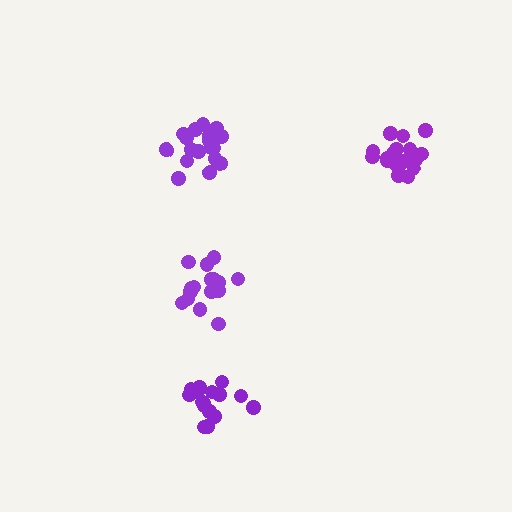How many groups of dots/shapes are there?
There are 4 groups.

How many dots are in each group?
Group 1: 16 dots, Group 2: 20 dots, Group 3: 19 dots, Group 4: 16 dots (71 total).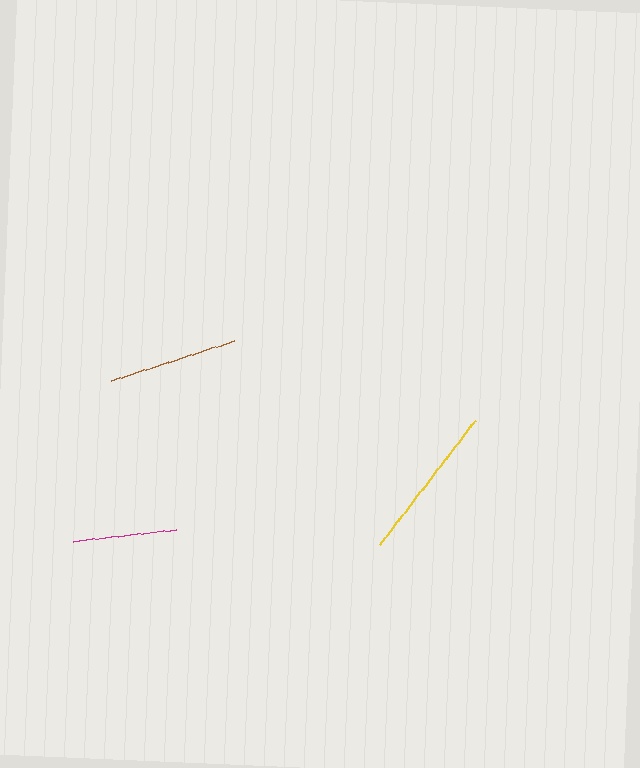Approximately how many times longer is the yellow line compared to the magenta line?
The yellow line is approximately 1.5 times the length of the magenta line.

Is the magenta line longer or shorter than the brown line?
The brown line is longer than the magenta line.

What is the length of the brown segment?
The brown segment is approximately 129 pixels long.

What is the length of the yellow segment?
The yellow segment is approximately 157 pixels long.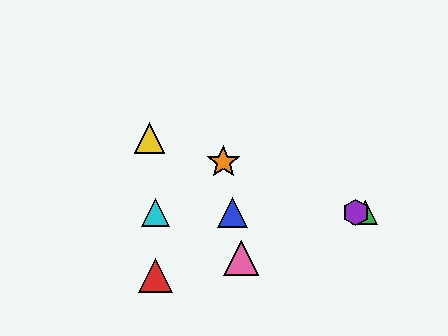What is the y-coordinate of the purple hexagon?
The purple hexagon is at y≈212.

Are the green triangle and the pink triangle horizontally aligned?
No, the green triangle is at y≈212 and the pink triangle is at y≈258.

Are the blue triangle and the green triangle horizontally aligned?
Yes, both are at y≈212.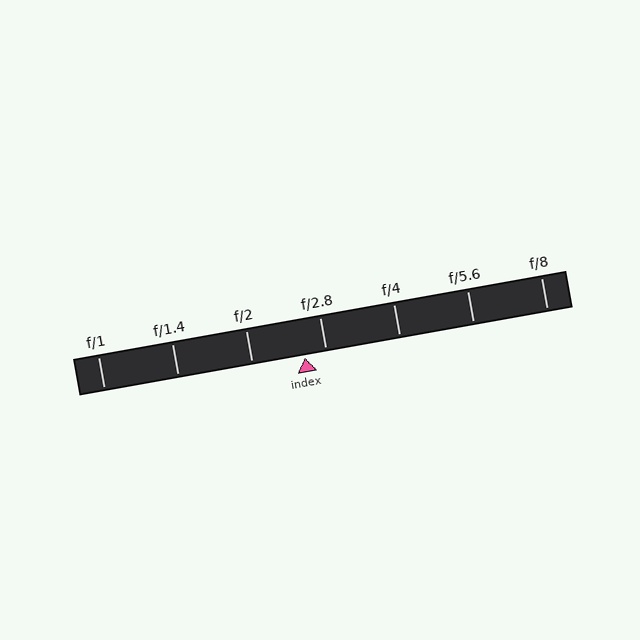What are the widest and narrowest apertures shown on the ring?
The widest aperture shown is f/1 and the narrowest is f/8.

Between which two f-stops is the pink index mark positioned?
The index mark is between f/2 and f/2.8.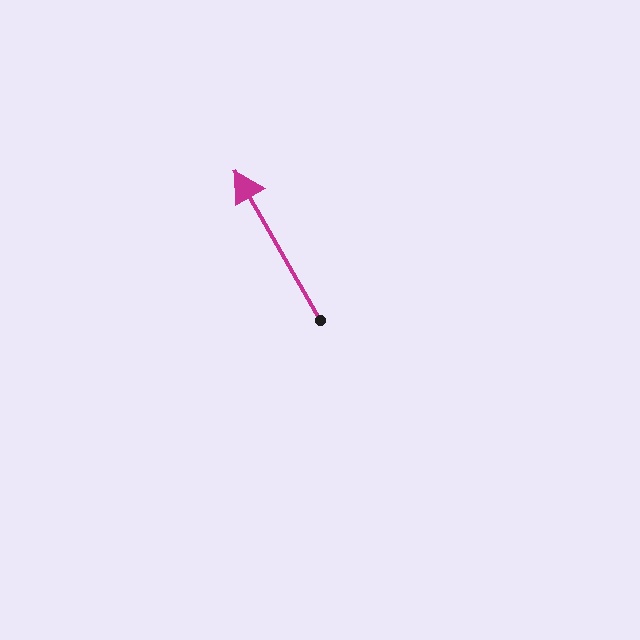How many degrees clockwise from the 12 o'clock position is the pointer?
Approximately 330 degrees.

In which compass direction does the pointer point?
Northwest.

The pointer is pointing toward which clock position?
Roughly 11 o'clock.